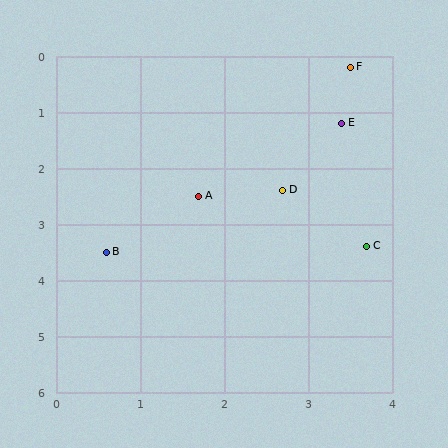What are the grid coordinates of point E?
Point E is at approximately (3.4, 1.2).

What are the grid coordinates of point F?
Point F is at approximately (3.5, 0.2).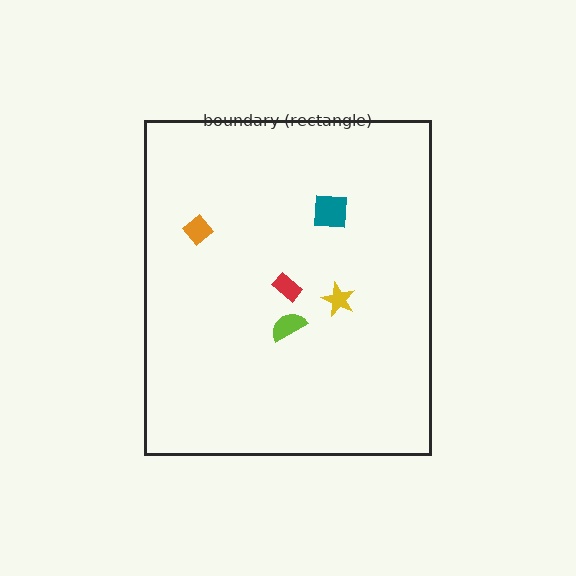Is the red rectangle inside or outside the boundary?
Inside.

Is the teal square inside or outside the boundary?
Inside.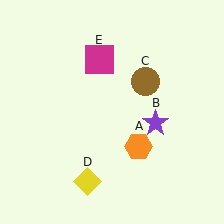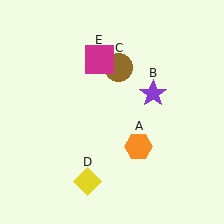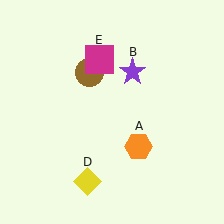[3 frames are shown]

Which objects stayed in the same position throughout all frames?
Orange hexagon (object A) and yellow diamond (object D) and magenta square (object E) remained stationary.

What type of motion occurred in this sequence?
The purple star (object B), brown circle (object C) rotated counterclockwise around the center of the scene.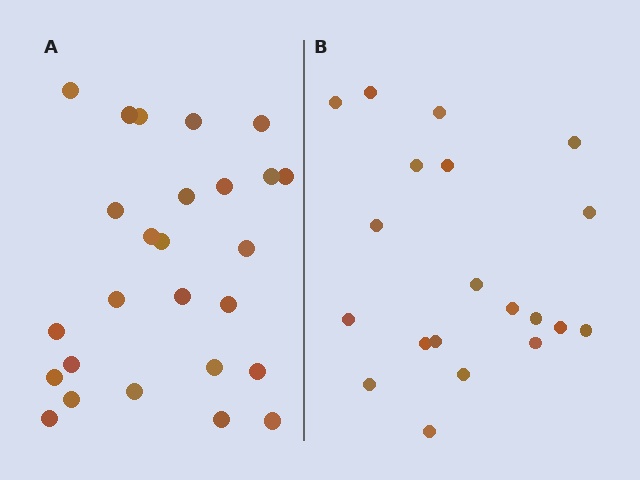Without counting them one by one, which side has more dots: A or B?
Region A (the left region) has more dots.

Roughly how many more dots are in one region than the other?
Region A has about 6 more dots than region B.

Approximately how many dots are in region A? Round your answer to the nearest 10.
About 30 dots. (The exact count is 26, which rounds to 30.)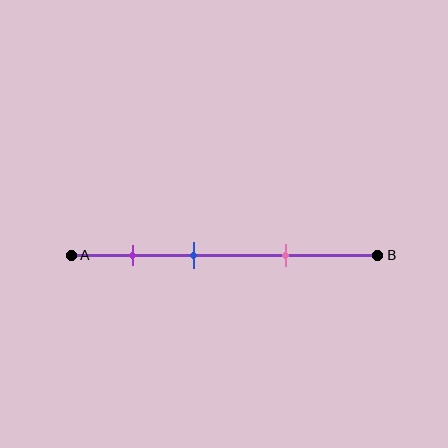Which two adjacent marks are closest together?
The purple and blue marks are the closest adjacent pair.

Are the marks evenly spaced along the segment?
Yes, the marks are approximately evenly spaced.